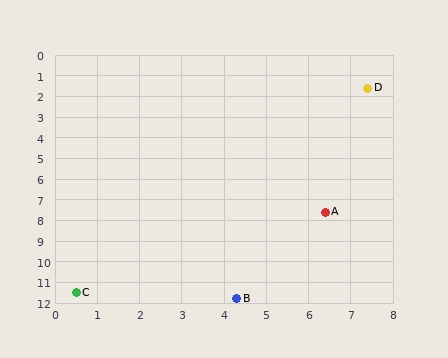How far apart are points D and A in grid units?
Points D and A are about 6.1 grid units apart.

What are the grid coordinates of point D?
Point D is at approximately (7.4, 1.6).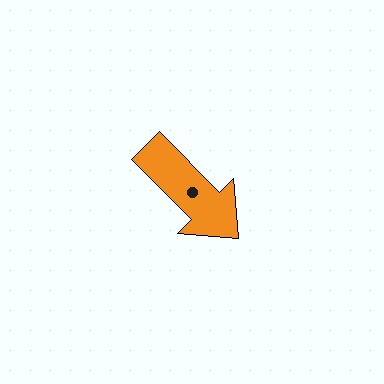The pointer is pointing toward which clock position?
Roughly 5 o'clock.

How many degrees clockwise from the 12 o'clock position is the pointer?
Approximately 135 degrees.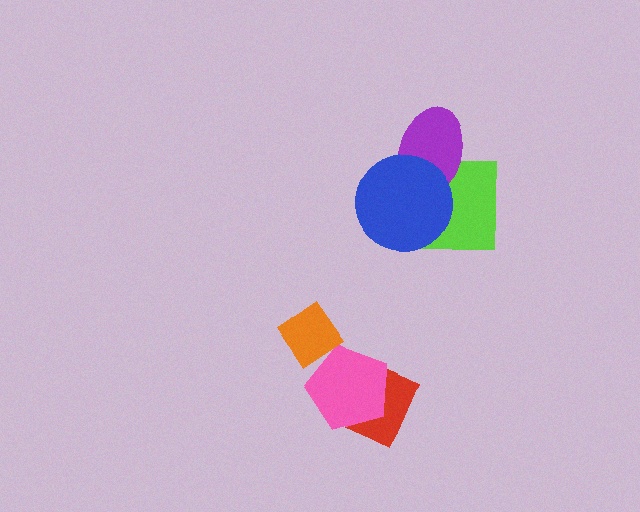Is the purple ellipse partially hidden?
Yes, it is partially covered by another shape.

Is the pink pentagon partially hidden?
Yes, it is partially covered by another shape.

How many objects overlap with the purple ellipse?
2 objects overlap with the purple ellipse.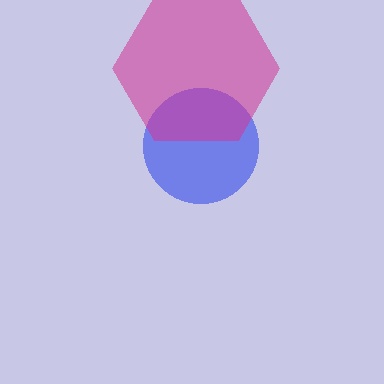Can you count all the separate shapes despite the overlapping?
Yes, there are 2 separate shapes.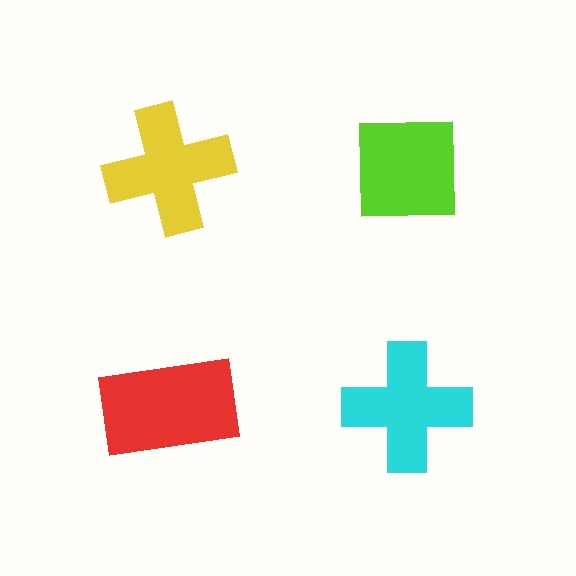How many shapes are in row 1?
2 shapes.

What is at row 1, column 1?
A yellow cross.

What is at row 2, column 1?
A red rectangle.